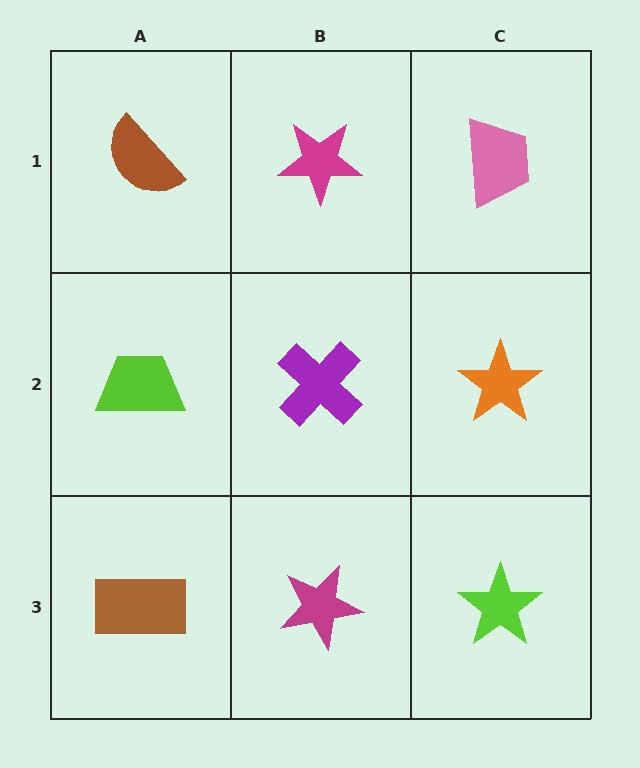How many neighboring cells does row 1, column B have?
3.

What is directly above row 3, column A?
A lime trapezoid.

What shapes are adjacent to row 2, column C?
A pink trapezoid (row 1, column C), a lime star (row 3, column C), a purple cross (row 2, column B).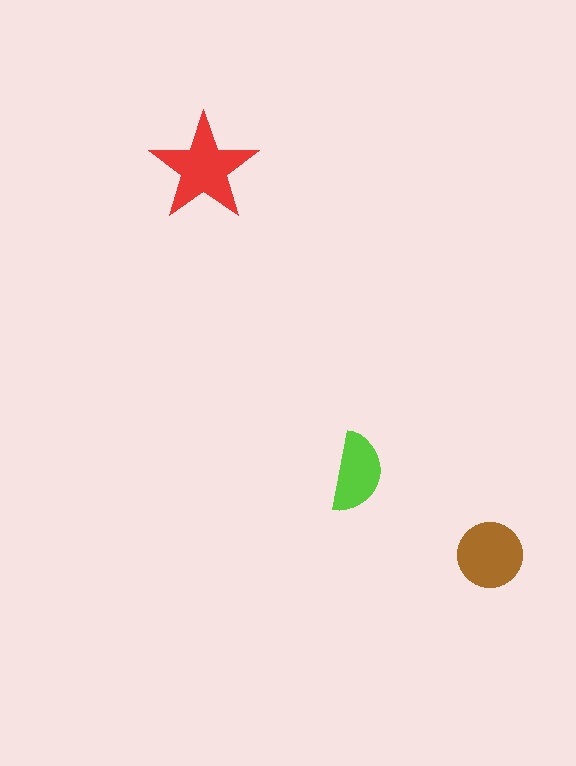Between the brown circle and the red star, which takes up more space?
The red star.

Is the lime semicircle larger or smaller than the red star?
Smaller.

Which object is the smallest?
The lime semicircle.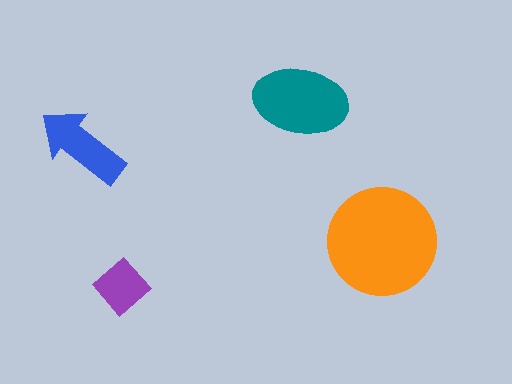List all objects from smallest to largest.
The purple diamond, the blue arrow, the teal ellipse, the orange circle.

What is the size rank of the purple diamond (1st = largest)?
4th.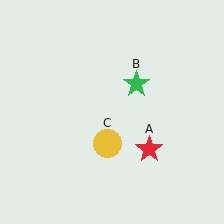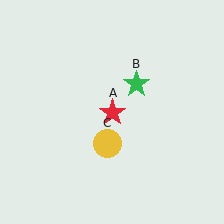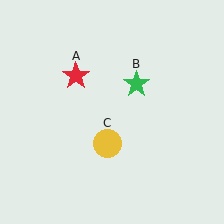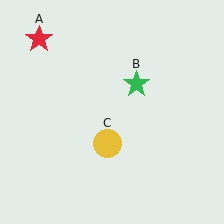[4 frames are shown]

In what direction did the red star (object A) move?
The red star (object A) moved up and to the left.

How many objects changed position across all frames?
1 object changed position: red star (object A).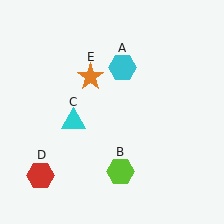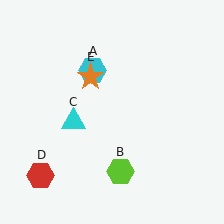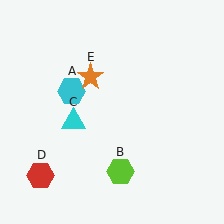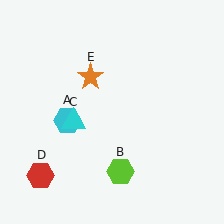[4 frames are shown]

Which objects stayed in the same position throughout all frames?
Lime hexagon (object B) and cyan triangle (object C) and red hexagon (object D) and orange star (object E) remained stationary.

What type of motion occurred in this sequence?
The cyan hexagon (object A) rotated counterclockwise around the center of the scene.